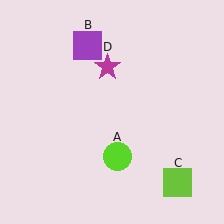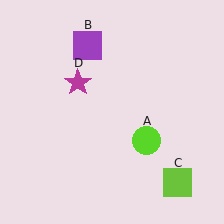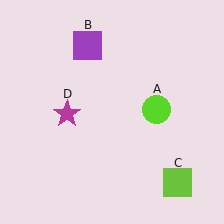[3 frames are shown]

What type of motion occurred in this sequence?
The lime circle (object A), magenta star (object D) rotated counterclockwise around the center of the scene.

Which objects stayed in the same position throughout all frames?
Purple square (object B) and lime square (object C) remained stationary.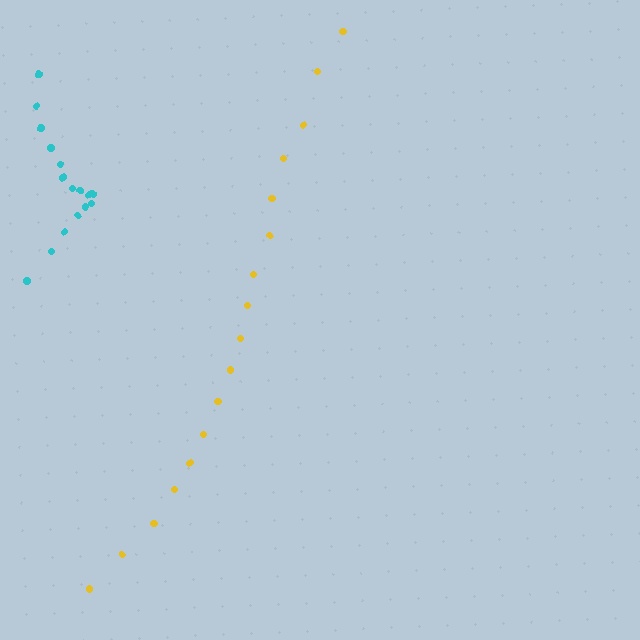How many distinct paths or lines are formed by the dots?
There are 2 distinct paths.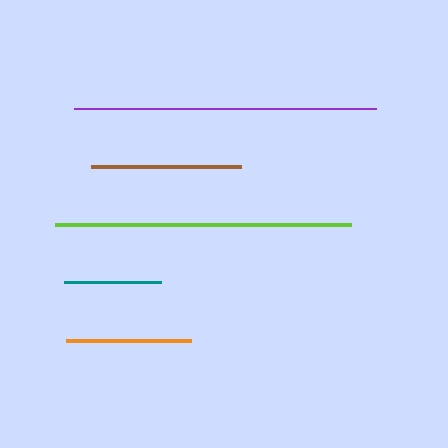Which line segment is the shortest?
The teal line is the shortest at approximately 97 pixels.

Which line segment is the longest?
The purple line is the longest at approximately 302 pixels.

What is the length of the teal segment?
The teal segment is approximately 97 pixels long.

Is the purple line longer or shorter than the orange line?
The purple line is longer than the orange line.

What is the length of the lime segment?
The lime segment is approximately 296 pixels long.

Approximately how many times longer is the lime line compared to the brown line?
The lime line is approximately 2.0 times the length of the brown line.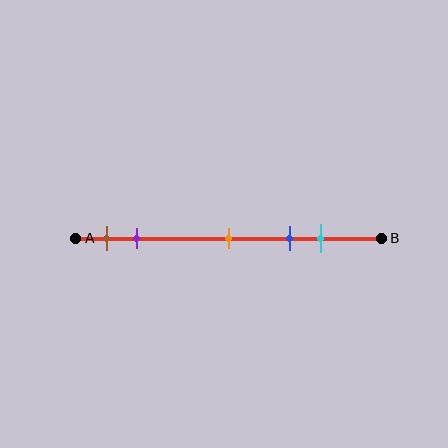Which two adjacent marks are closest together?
The brown and purple marks are the closest adjacent pair.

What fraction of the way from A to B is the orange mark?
The orange mark is approximately 50% (0.5) of the way from A to B.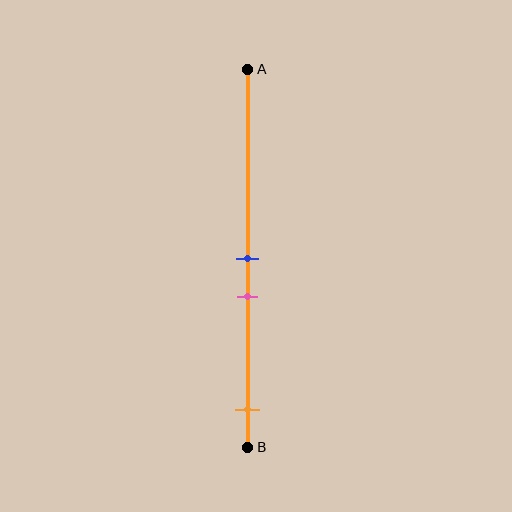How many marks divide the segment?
There are 3 marks dividing the segment.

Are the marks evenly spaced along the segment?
No, the marks are not evenly spaced.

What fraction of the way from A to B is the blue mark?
The blue mark is approximately 50% (0.5) of the way from A to B.